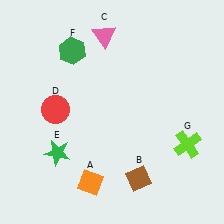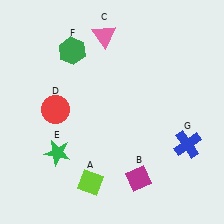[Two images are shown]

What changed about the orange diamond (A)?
In Image 1, A is orange. In Image 2, it changed to lime.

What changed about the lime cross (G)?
In Image 1, G is lime. In Image 2, it changed to blue.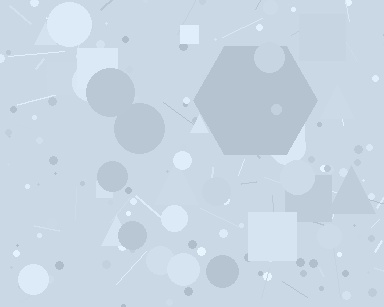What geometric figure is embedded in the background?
A hexagon is embedded in the background.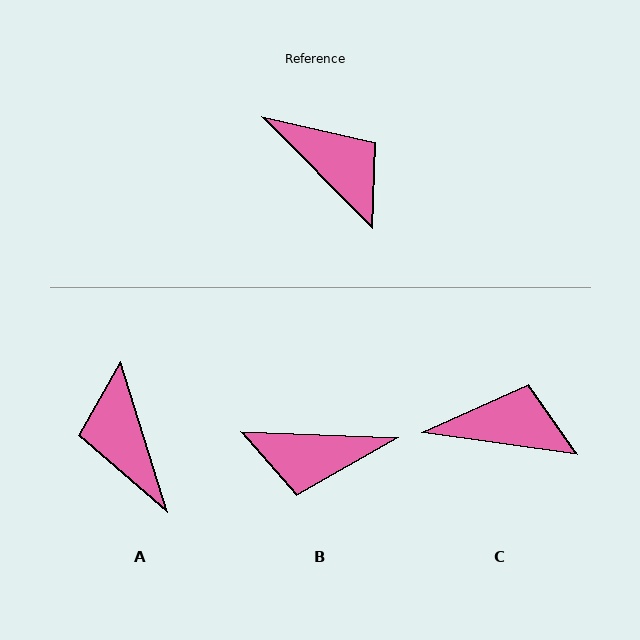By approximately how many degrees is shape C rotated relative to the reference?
Approximately 37 degrees counter-clockwise.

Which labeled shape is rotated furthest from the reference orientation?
A, about 152 degrees away.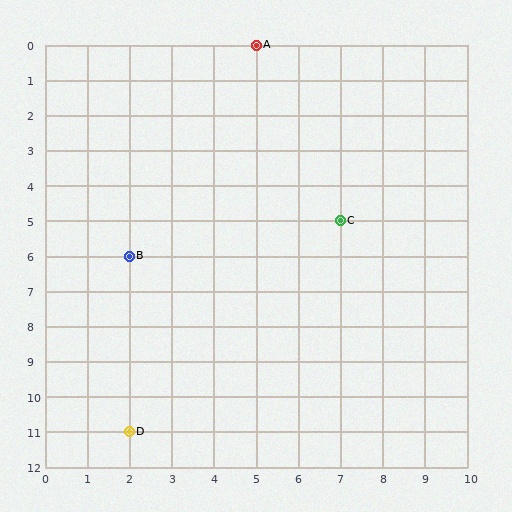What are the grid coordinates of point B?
Point B is at grid coordinates (2, 6).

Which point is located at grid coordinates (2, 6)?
Point B is at (2, 6).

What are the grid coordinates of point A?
Point A is at grid coordinates (5, 0).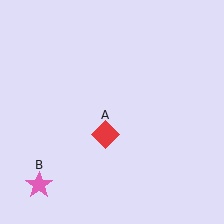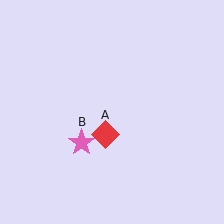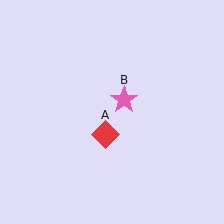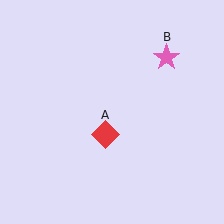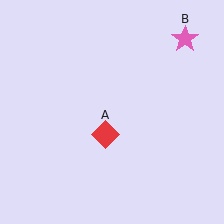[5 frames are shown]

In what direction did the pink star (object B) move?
The pink star (object B) moved up and to the right.